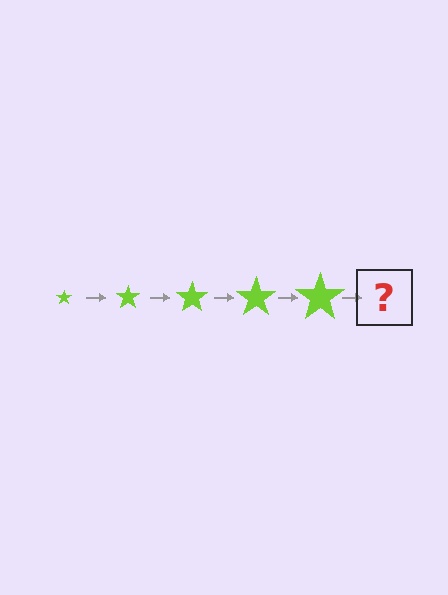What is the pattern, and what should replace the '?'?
The pattern is that the star gets progressively larger each step. The '?' should be a lime star, larger than the previous one.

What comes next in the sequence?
The next element should be a lime star, larger than the previous one.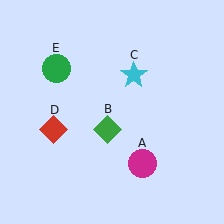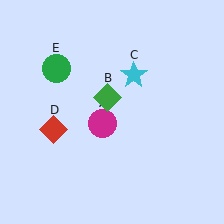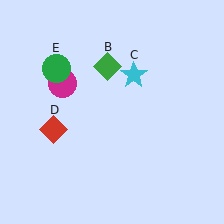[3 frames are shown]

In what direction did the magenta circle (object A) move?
The magenta circle (object A) moved up and to the left.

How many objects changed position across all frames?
2 objects changed position: magenta circle (object A), green diamond (object B).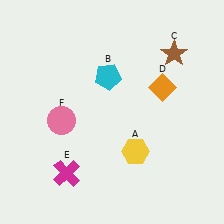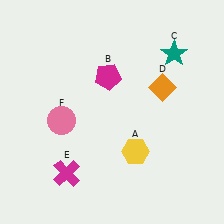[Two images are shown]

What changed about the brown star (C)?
In Image 1, C is brown. In Image 2, it changed to teal.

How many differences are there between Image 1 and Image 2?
There are 2 differences between the two images.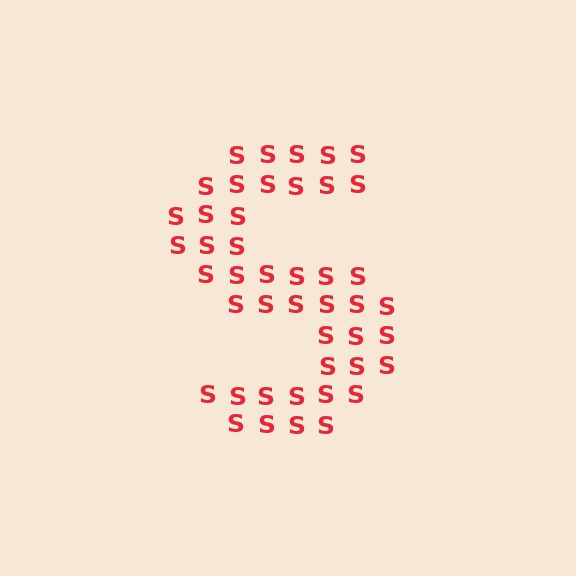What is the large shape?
The large shape is the letter S.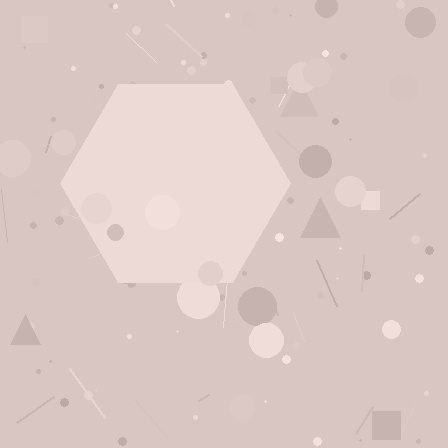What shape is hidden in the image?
A hexagon is hidden in the image.